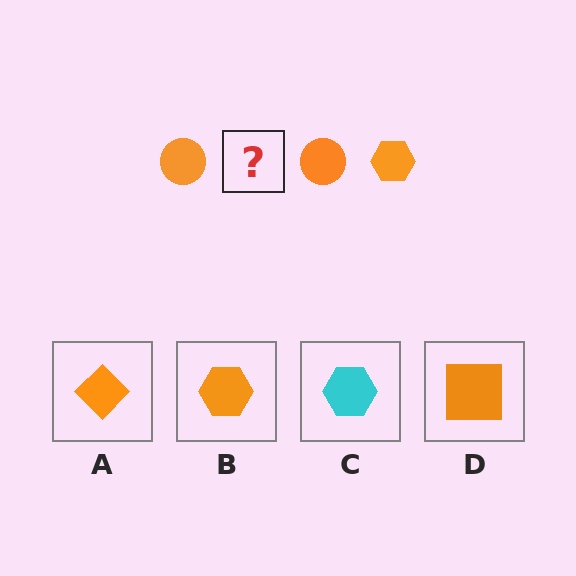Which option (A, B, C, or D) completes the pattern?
B.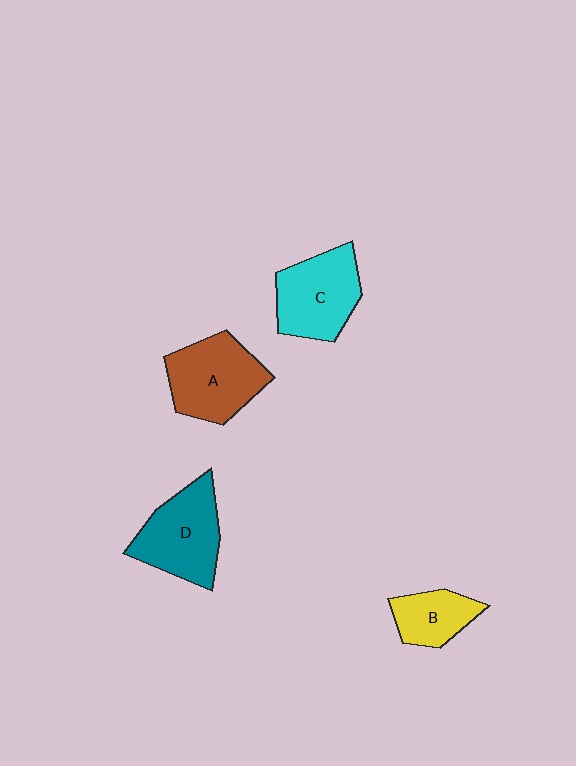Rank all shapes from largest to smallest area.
From largest to smallest: A (brown), D (teal), C (cyan), B (yellow).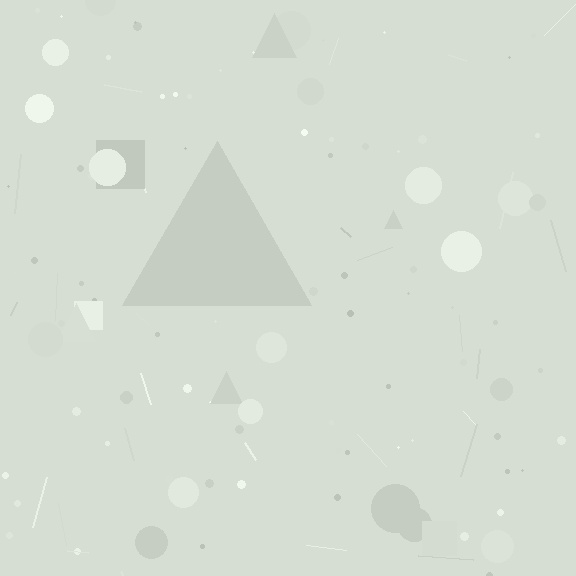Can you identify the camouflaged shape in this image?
The camouflaged shape is a triangle.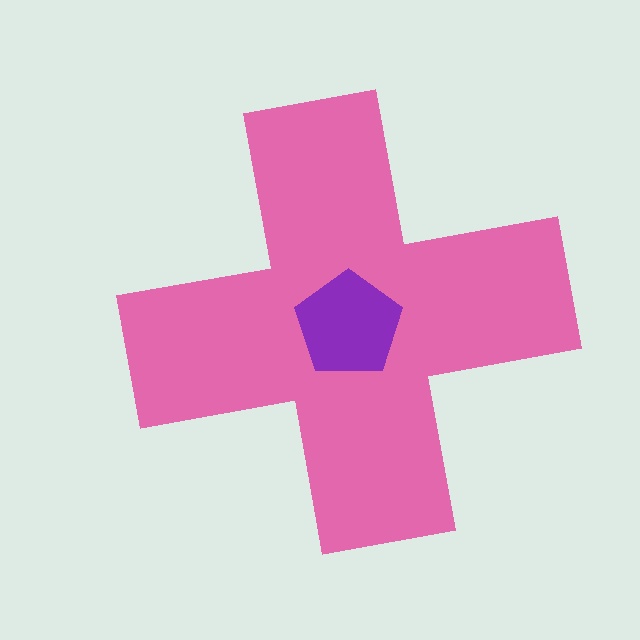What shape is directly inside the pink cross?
The purple pentagon.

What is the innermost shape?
The purple pentagon.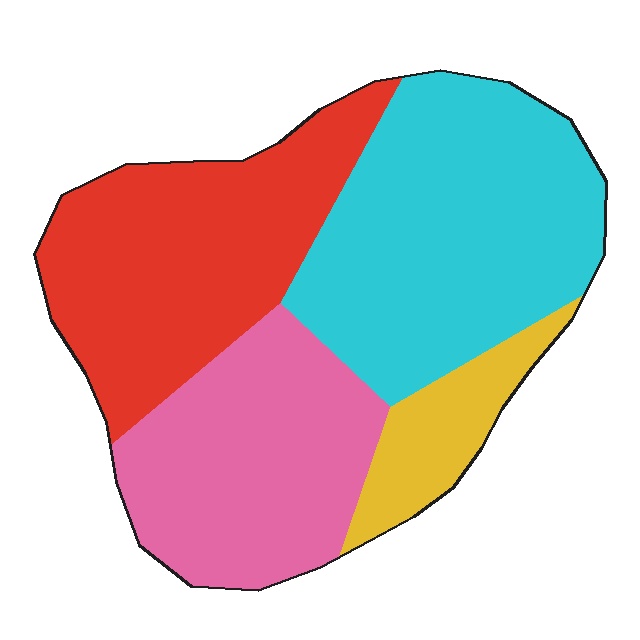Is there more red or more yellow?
Red.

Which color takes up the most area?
Cyan, at roughly 35%.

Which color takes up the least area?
Yellow, at roughly 10%.